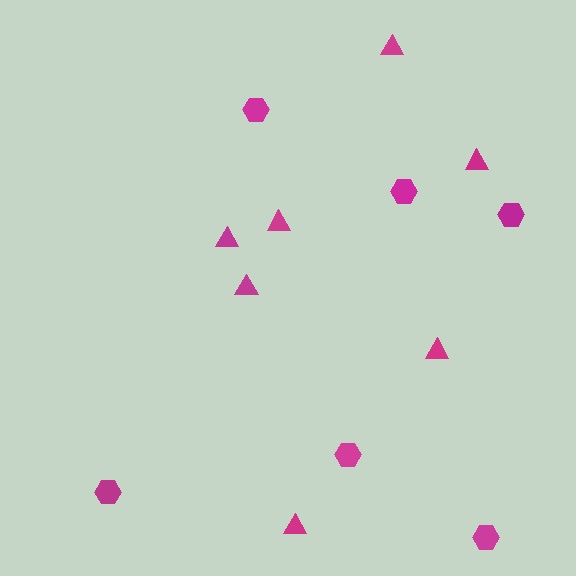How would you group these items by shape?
There are 2 groups: one group of hexagons (6) and one group of triangles (7).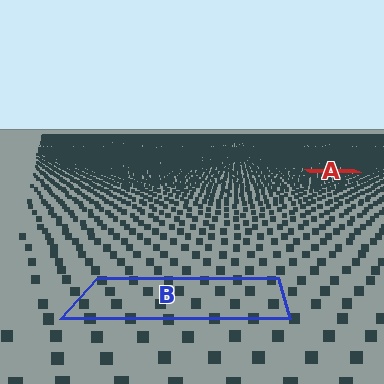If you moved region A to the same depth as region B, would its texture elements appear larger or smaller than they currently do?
They would appear larger. At a closer depth, the same texture elements are projected at a bigger on-screen size.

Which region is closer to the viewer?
Region B is closer. The texture elements there are larger and more spread out.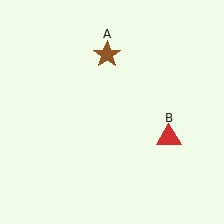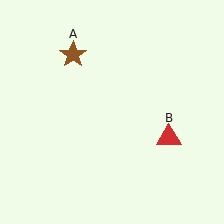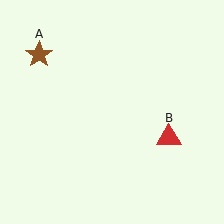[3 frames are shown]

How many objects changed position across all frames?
1 object changed position: brown star (object A).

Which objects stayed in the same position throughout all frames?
Red triangle (object B) remained stationary.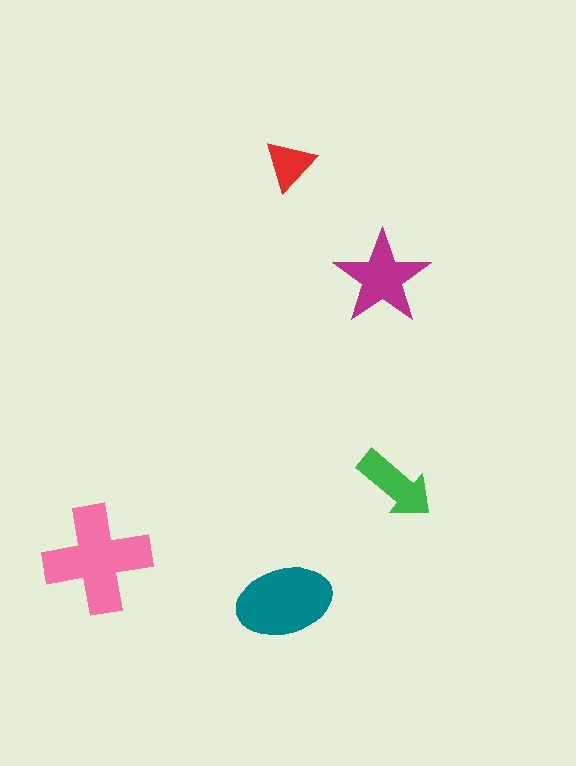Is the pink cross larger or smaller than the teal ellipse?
Larger.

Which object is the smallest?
The red triangle.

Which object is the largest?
The pink cross.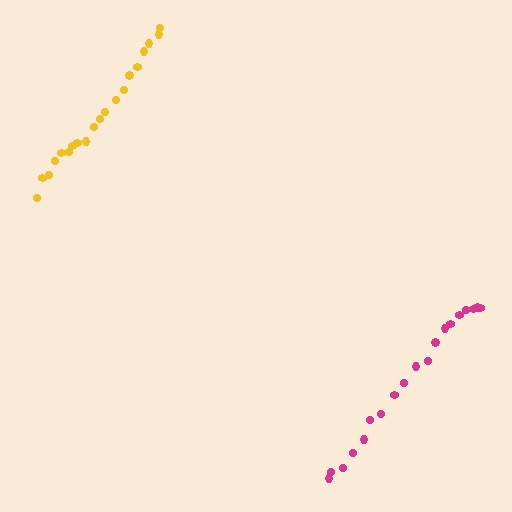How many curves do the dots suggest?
There are 2 distinct paths.